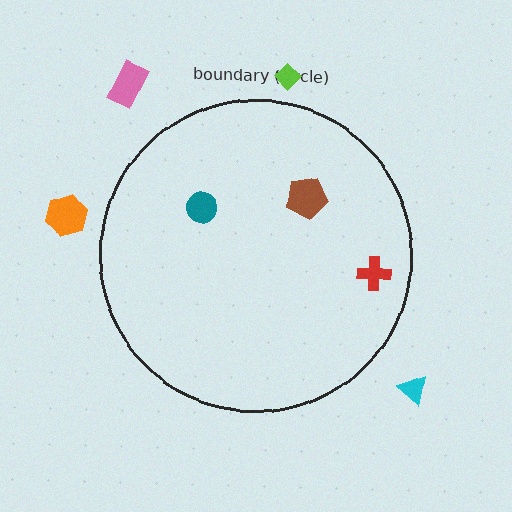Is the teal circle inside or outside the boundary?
Inside.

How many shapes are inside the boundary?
3 inside, 4 outside.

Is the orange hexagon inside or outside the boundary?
Outside.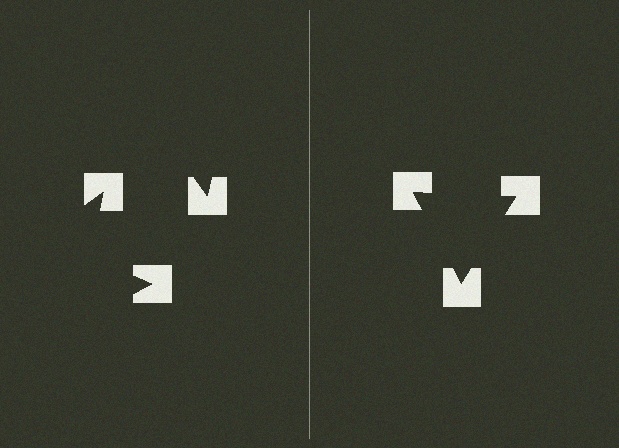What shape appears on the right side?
An illusory triangle.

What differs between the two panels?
The notched squares are positioned identically on both sides; only the wedge orientations differ. On the right they align to a triangle; on the left they are misaligned.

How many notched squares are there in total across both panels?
6 — 3 on each side.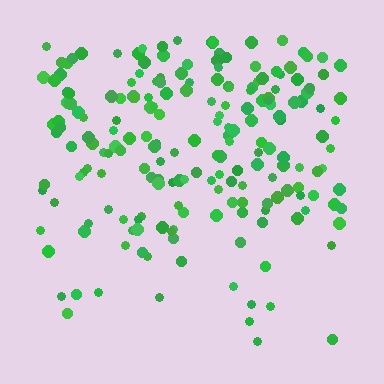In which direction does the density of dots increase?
From bottom to top, with the top side densest.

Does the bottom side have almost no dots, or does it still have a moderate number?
Still a moderate number, just noticeably fewer than the top.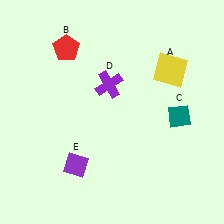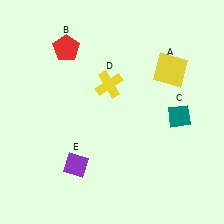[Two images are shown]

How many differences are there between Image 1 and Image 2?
There is 1 difference between the two images.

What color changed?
The cross (D) changed from purple in Image 1 to yellow in Image 2.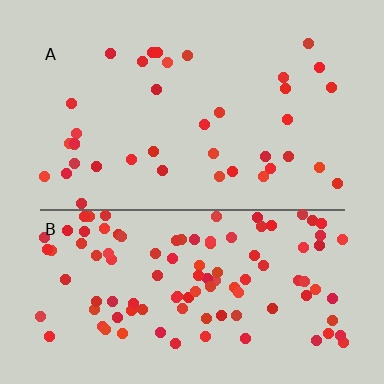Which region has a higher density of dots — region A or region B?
B (the bottom).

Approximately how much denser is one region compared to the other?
Approximately 2.8× — region B over region A.